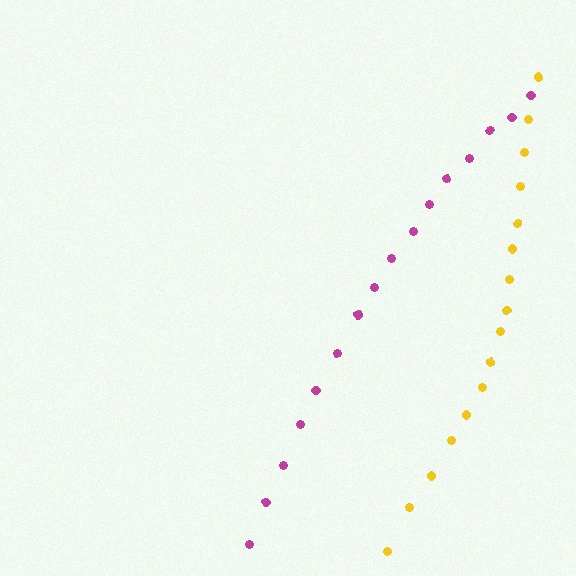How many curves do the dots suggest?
There are 2 distinct paths.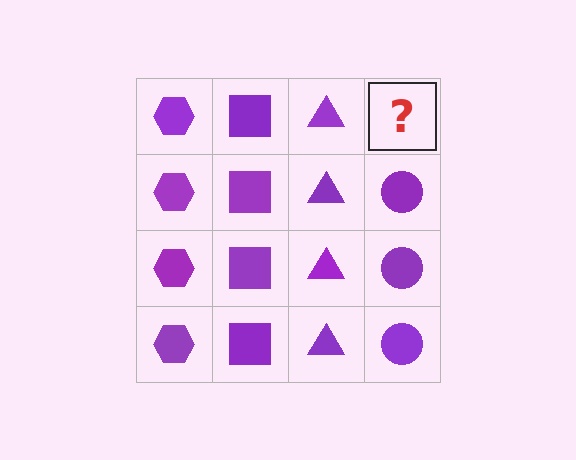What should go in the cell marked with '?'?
The missing cell should contain a purple circle.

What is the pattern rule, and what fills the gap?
The rule is that each column has a consistent shape. The gap should be filled with a purple circle.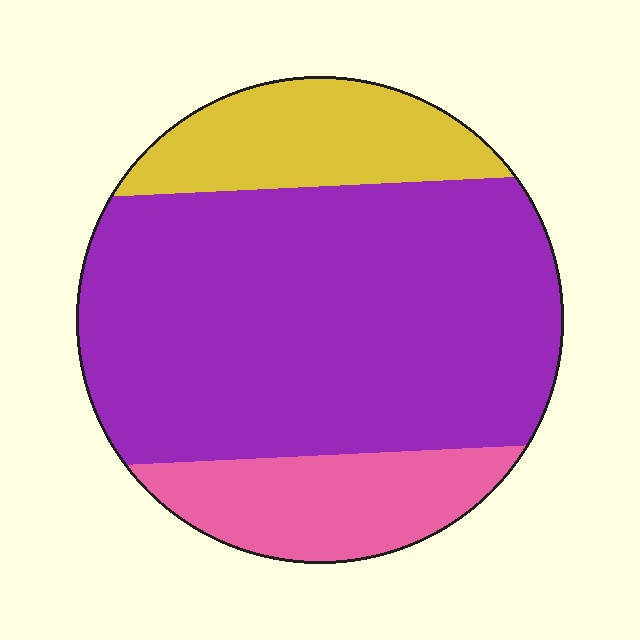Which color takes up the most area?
Purple, at roughly 65%.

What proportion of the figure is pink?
Pink covers roughly 15% of the figure.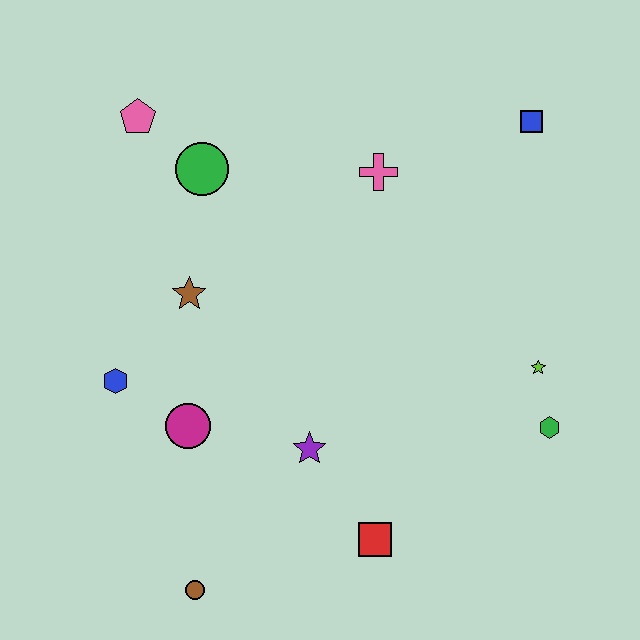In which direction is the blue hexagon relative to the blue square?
The blue hexagon is to the left of the blue square.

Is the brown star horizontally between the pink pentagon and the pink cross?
Yes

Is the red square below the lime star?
Yes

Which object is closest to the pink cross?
The blue square is closest to the pink cross.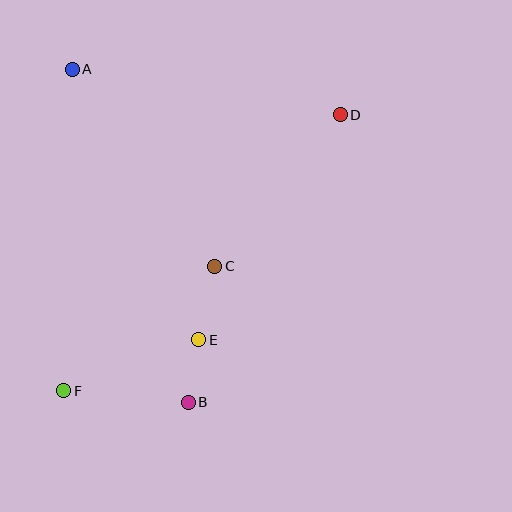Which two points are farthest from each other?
Points D and F are farthest from each other.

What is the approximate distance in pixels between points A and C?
The distance between A and C is approximately 243 pixels.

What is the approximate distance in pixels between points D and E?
The distance between D and E is approximately 266 pixels.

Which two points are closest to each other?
Points B and E are closest to each other.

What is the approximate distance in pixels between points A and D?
The distance between A and D is approximately 272 pixels.